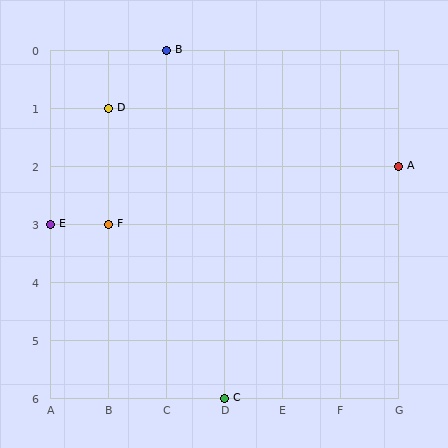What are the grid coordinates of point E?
Point E is at grid coordinates (A, 3).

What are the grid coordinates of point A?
Point A is at grid coordinates (G, 2).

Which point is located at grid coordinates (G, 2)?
Point A is at (G, 2).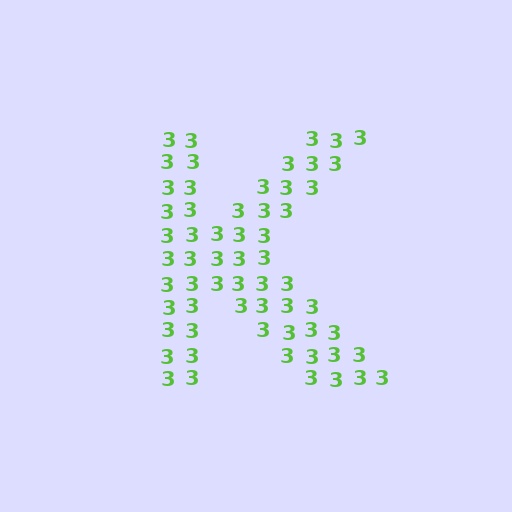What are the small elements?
The small elements are digit 3's.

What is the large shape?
The large shape is the letter K.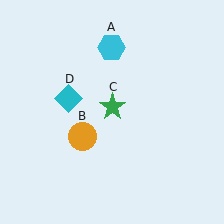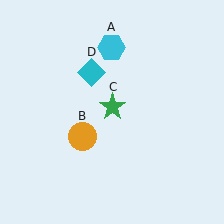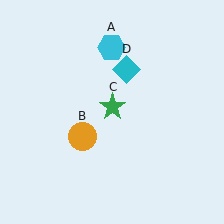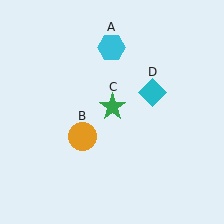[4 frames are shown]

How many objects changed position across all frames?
1 object changed position: cyan diamond (object D).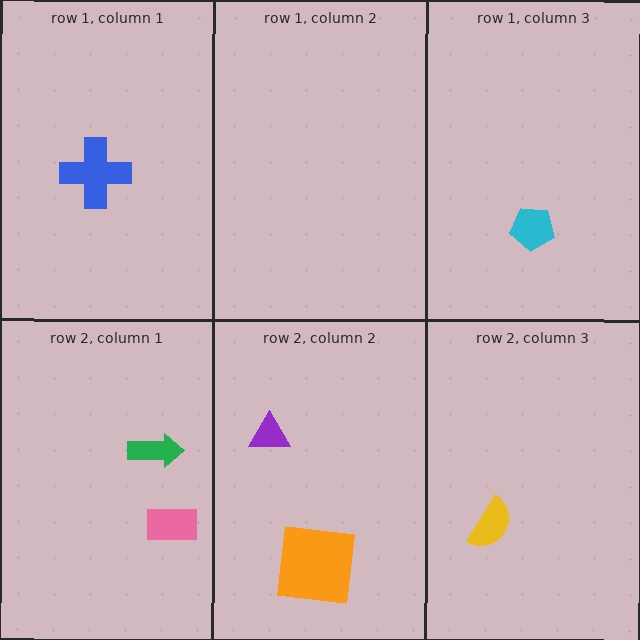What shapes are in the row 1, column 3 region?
The cyan pentagon.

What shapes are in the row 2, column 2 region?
The purple triangle, the orange square.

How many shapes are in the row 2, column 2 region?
2.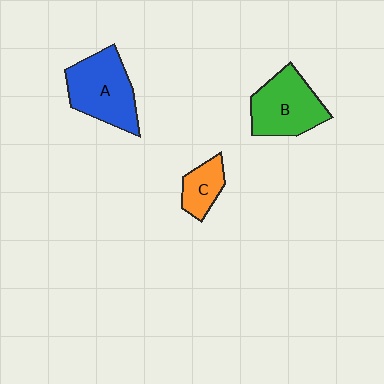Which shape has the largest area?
Shape A (blue).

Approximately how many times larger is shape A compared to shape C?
Approximately 2.2 times.